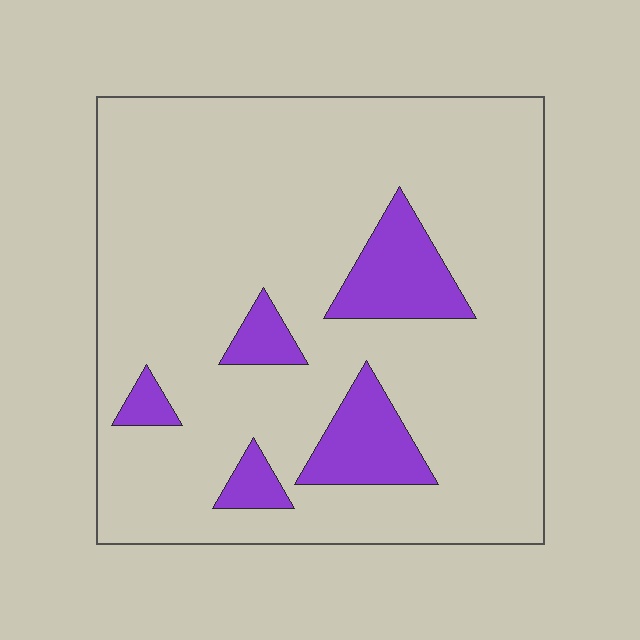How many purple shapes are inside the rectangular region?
5.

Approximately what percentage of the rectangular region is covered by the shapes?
Approximately 15%.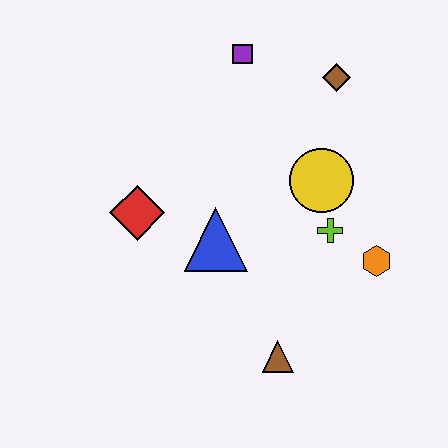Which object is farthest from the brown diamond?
The brown triangle is farthest from the brown diamond.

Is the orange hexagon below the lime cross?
Yes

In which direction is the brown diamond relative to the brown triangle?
The brown diamond is above the brown triangle.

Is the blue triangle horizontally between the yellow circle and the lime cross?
No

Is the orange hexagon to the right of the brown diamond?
Yes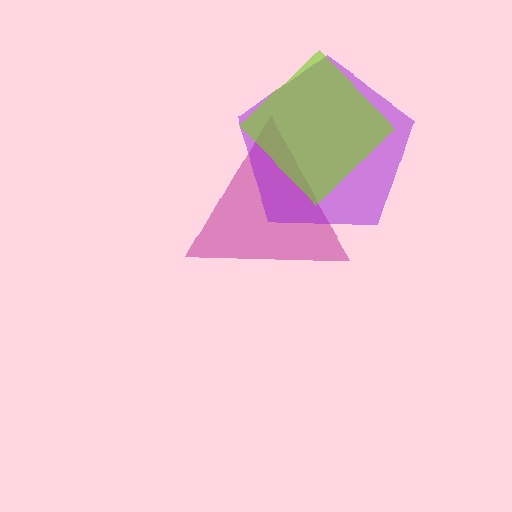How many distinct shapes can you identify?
There are 3 distinct shapes: a magenta triangle, a purple pentagon, a lime diamond.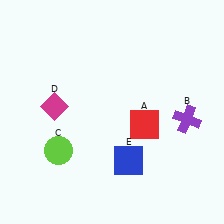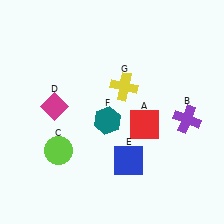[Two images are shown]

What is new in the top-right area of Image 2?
A yellow cross (G) was added in the top-right area of Image 2.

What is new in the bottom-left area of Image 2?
A teal hexagon (F) was added in the bottom-left area of Image 2.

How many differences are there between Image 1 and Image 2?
There are 2 differences between the two images.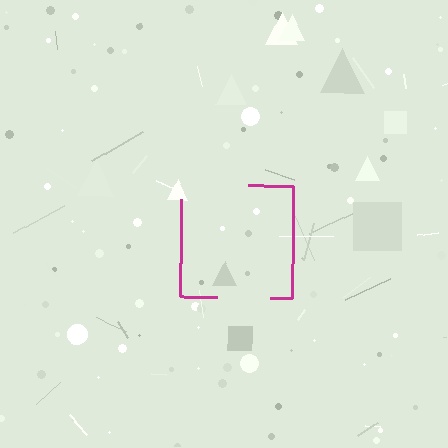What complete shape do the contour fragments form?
The contour fragments form a square.